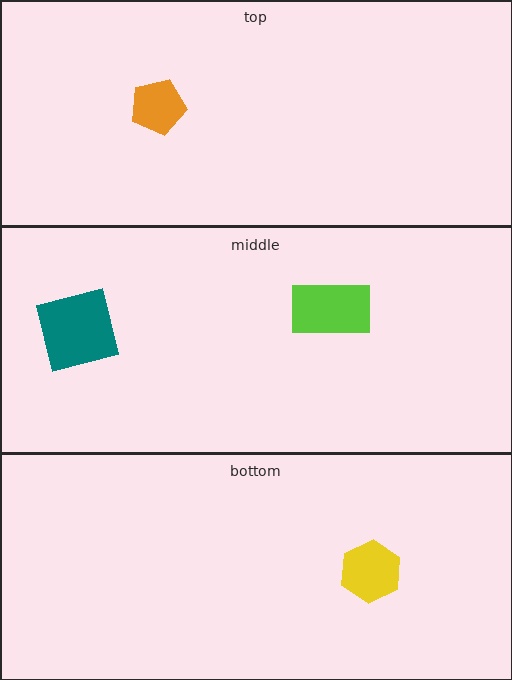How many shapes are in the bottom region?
1.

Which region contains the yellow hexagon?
The bottom region.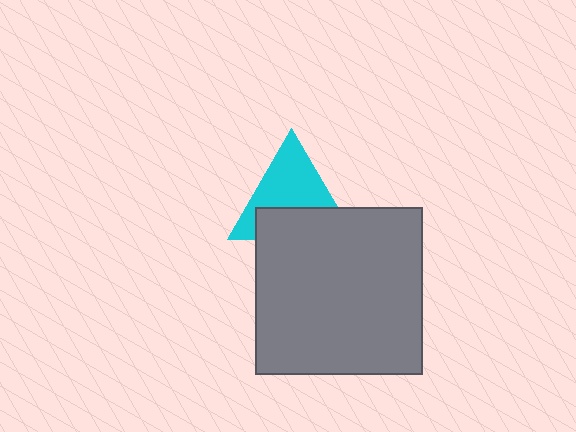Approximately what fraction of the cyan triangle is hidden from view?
Roughly 41% of the cyan triangle is hidden behind the gray square.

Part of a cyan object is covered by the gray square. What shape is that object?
It is a triangle.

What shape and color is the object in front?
The object in front is a gray square.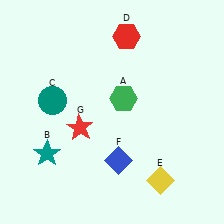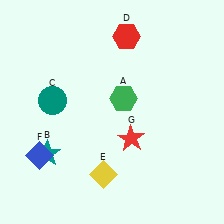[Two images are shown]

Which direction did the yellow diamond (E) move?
The yellow diamond (E) moved left.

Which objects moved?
The objects that moved are: the yellow diamond (E), the blue diamond (F), the red star (G).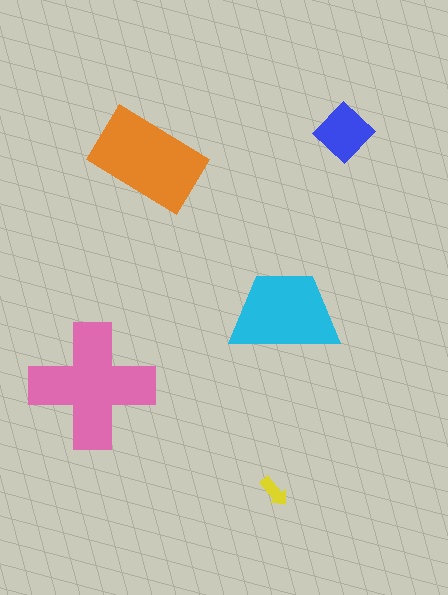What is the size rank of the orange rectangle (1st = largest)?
2nd.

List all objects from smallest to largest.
The yellow arrow, the blue diamond, the cyan trapezoid, the orange rectangle, the pink cross.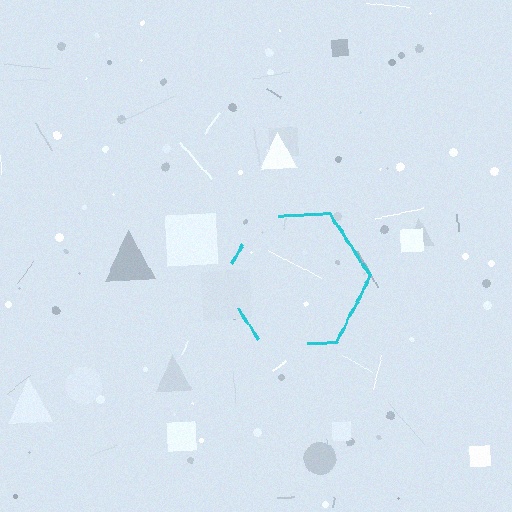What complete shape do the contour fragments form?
The contour fragments form a hexagon.